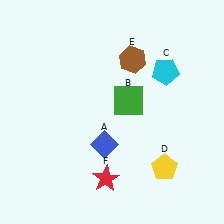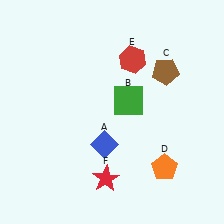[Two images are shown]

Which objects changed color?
C changed from cyan to brown. D changed from yellow to orange. E changed from brown to red.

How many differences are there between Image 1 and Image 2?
There are 3 differences between the two images.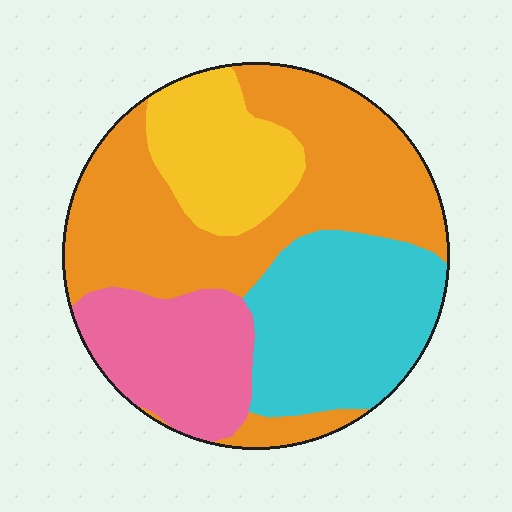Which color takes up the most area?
Orange, at roughly 40%.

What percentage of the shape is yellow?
Yellow takes up less than a sixth of the shape.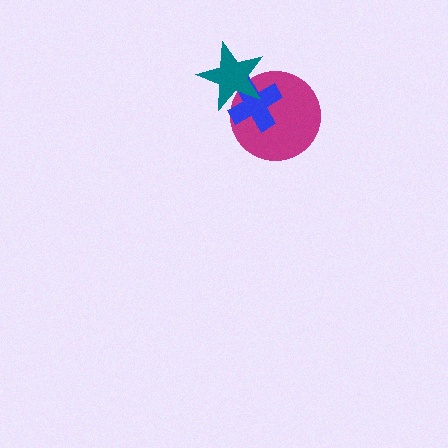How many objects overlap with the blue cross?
2 objects overlap with the blue cross.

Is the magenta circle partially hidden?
Yes, it is partially covered by another shape.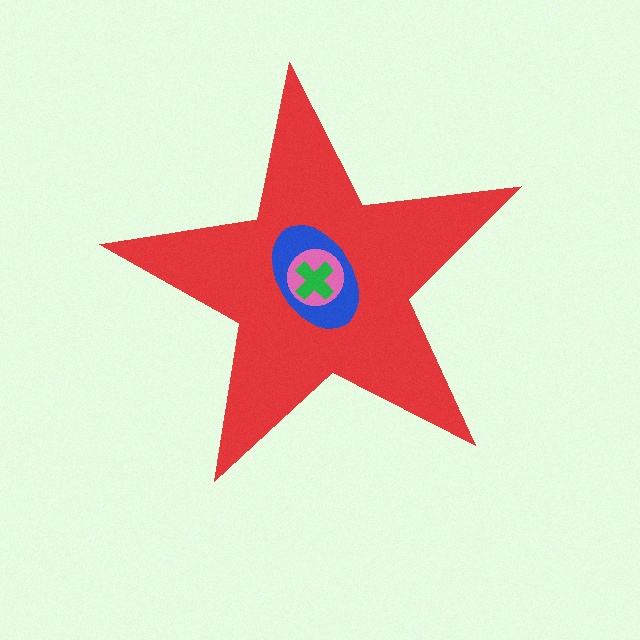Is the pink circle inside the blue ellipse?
Yes.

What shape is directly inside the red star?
The blue ellipse.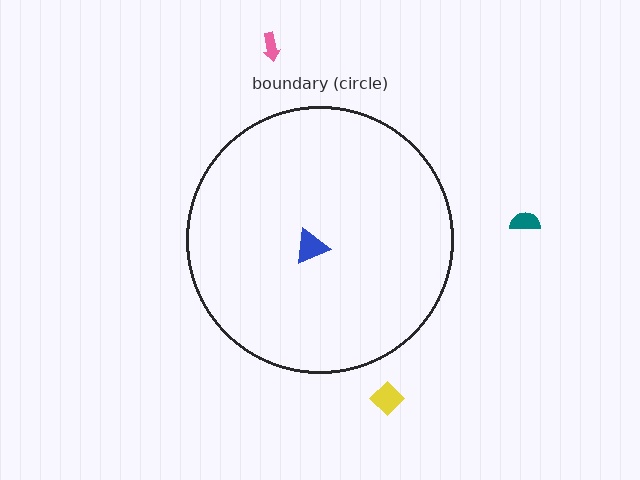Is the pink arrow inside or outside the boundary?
Outside.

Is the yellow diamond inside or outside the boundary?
Outside.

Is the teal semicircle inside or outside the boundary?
Outside.